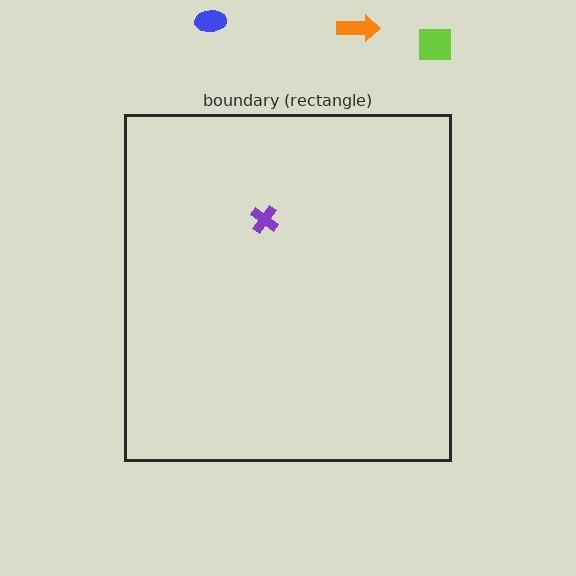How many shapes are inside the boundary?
1 inside, 3 outside.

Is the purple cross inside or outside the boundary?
Inside.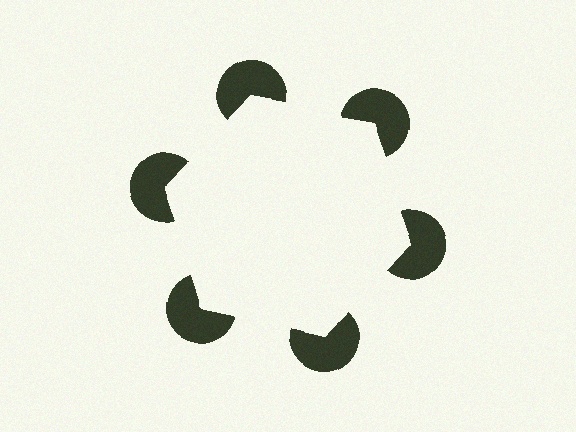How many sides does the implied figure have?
6 sides.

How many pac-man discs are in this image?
There are 6 — one at each vertex of the illusory hexagon.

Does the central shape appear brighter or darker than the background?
It typically appears slightly brighter than the background, even though no actual brightness change is drawn.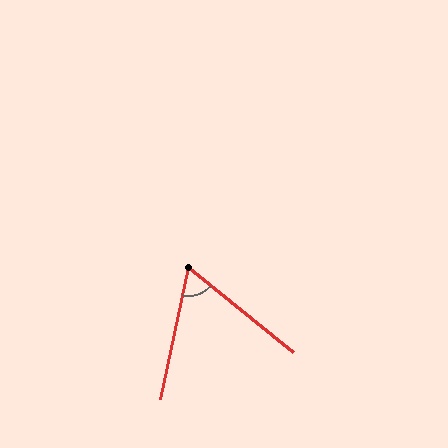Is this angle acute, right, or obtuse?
It is acute.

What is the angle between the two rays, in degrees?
Approximately 63 degrees.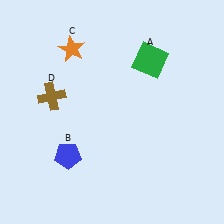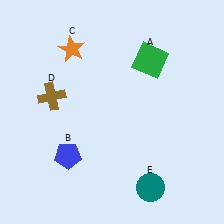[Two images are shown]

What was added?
A teal circle (E) was added in Image 2.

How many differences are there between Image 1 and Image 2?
There is 1 difference between the two images.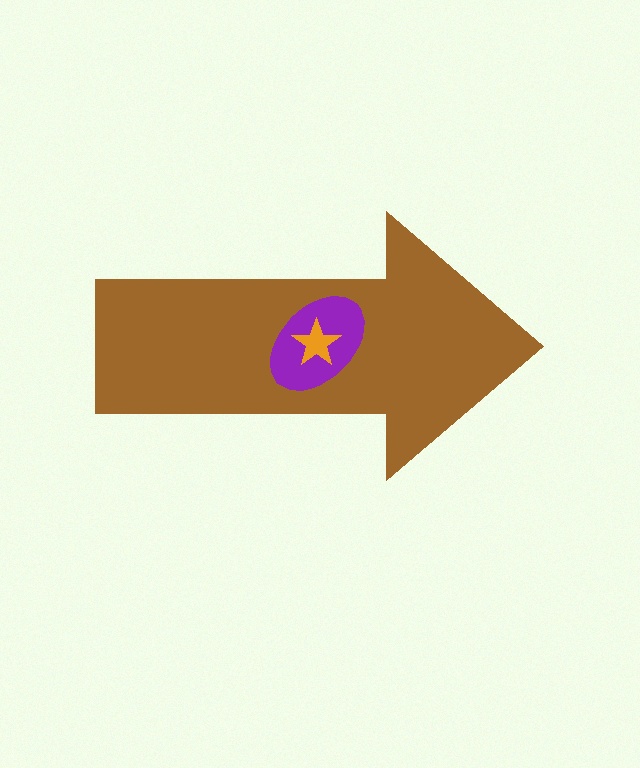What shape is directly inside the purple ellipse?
The orange star.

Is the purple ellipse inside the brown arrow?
Yes.